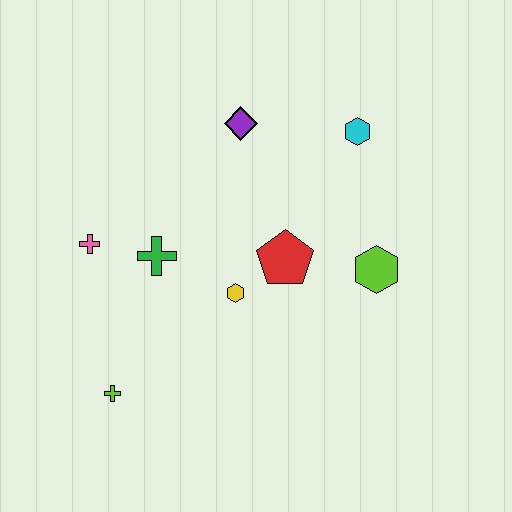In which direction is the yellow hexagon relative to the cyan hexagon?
The yellow hexagon is below the cyan hexagon.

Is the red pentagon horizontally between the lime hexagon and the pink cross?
Yes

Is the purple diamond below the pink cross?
No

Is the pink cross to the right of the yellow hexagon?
No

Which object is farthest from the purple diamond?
The lime cross is farthest from the purple diamond.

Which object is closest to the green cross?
The pink cross is closest to the green cross.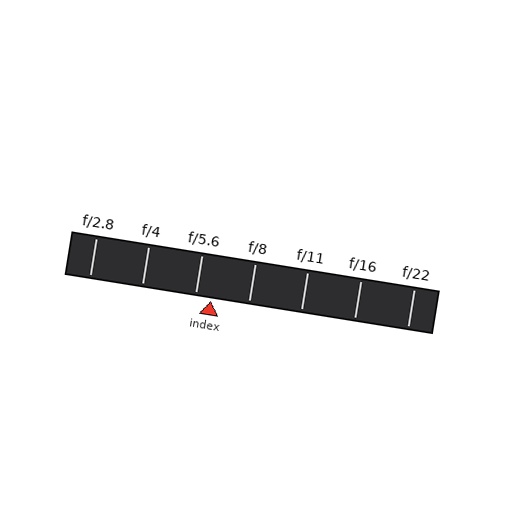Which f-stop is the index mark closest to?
The index mark is closest to f/5.6.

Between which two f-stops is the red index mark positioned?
The index mark is between f/5.6 and f/8.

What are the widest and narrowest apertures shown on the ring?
The widest aperture shown is f/2.8 and the narrowest is f/22.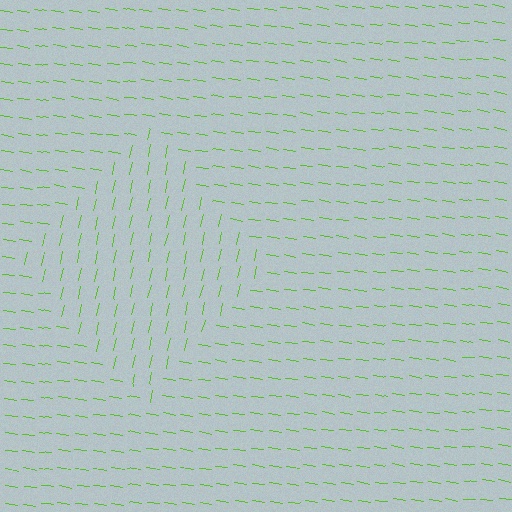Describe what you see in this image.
The image is filled with small lime line segments. A diamond region in the image has lines oriented differently from the surrounding lines, creating a visible texture boundary.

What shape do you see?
I see a diamond.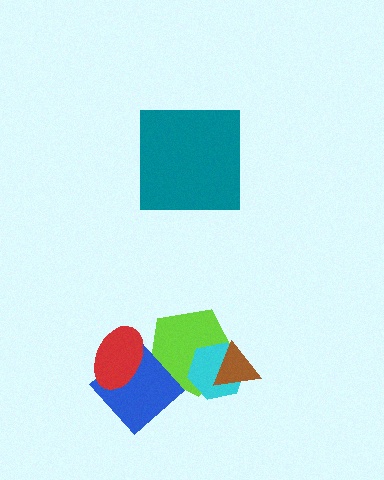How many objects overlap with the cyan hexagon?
2 objects overlap with the cyan hexagon.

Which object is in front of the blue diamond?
The red ellipse is in front of the blue diamond.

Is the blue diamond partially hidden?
Yes, it is partially covered by another shape.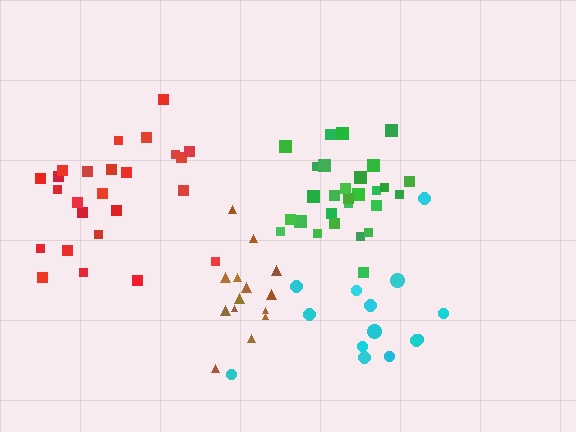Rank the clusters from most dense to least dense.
green, brown, red, cyan.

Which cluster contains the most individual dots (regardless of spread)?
Green (28).